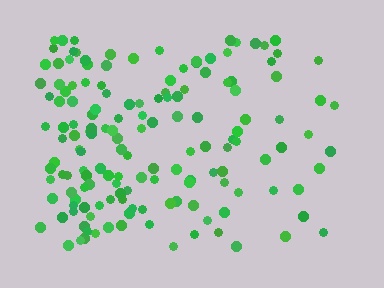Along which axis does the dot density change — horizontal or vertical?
Horizontal.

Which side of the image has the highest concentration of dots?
The left.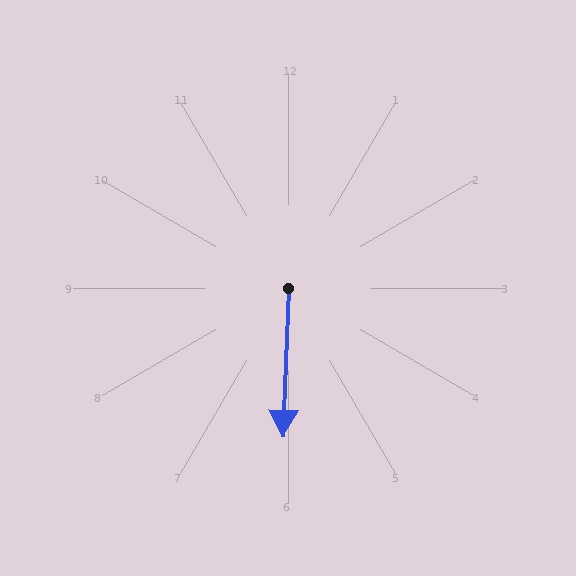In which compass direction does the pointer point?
South.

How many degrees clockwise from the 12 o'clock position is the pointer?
Approximately 182 degrees.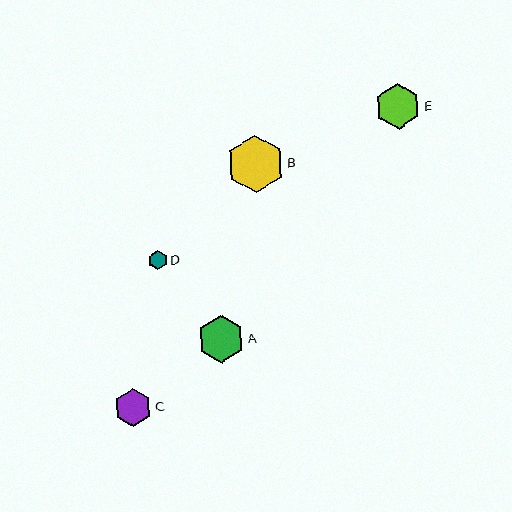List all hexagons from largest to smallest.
From largest to smallest: B, A, E, C, D.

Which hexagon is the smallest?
Hexagon D is the smallest with a size of approximately 19 pixels.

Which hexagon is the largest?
Hexagon B is the largest with a size of approximately 57 pixels.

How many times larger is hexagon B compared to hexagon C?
Hexagon B is approximately 1.5 times the size of hexagon C.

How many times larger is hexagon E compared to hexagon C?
Hexagon E is approximately 1.2 times the size of hexagon C.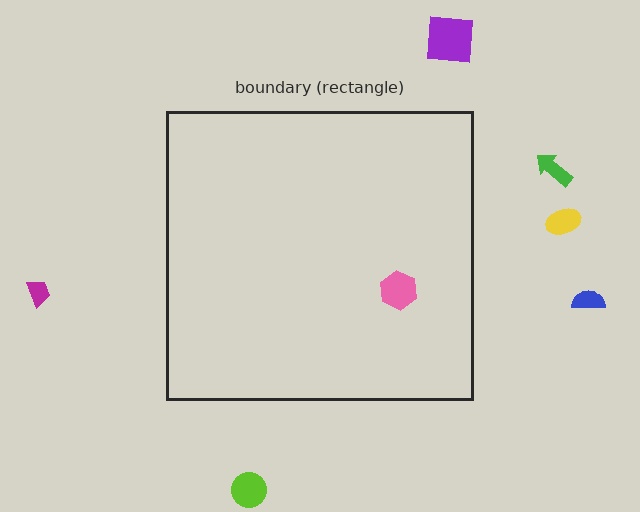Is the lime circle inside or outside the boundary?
Outside.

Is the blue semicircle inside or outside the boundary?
Outside.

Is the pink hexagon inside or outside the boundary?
Inside.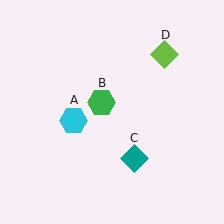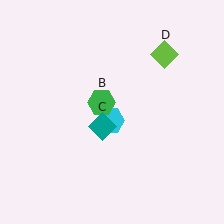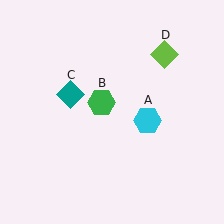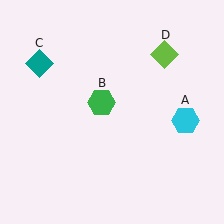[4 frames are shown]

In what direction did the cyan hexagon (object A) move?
The cyan hexagon (object A) moved right.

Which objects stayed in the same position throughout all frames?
Green hexagon (object B) and lime diamond (object D) remained stationary.